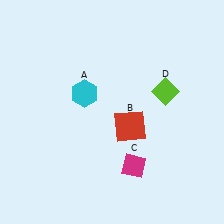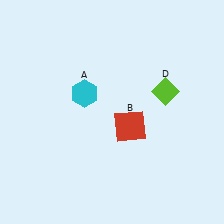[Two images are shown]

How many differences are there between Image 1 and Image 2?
There is 1 difference between the two images.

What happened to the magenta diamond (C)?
The magenta diamond (C) was removed in Image 2. It was in the bottom-right area of Image 1.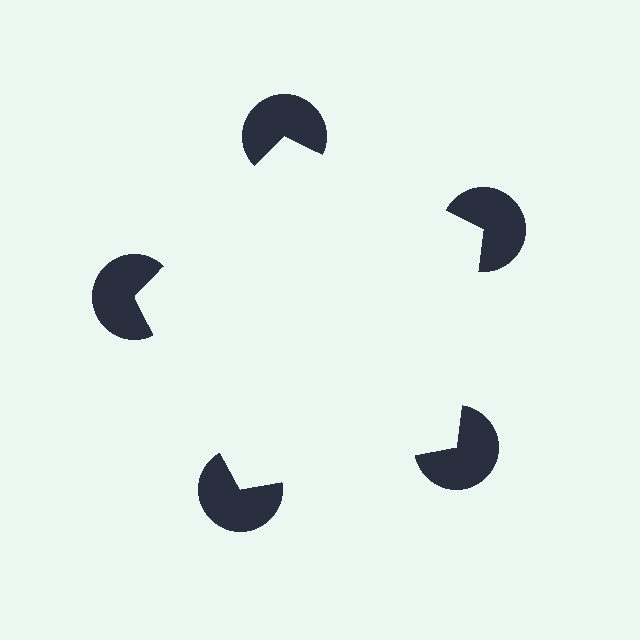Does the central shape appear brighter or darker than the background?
It typically appears slightly brighter than the background, even though no actual brightness change is drawn.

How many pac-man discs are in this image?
There are 5 — one at each vertex of the illusory pentagon.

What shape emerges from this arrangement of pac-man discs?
An illusory pentagon — its edges are inferred from the aligned wedge cuts in the pac-man discs, not physically drawn.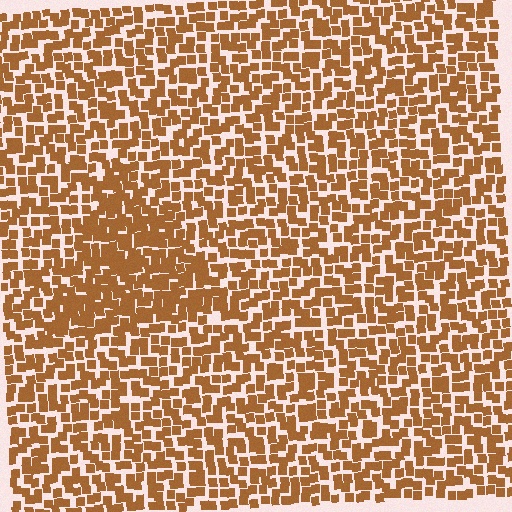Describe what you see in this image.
The image contains small brown elements arranged at two different densities. A triangle-shaped region is visible where the elements are more densely packed than the surrounding area.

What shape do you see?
I see a triangle.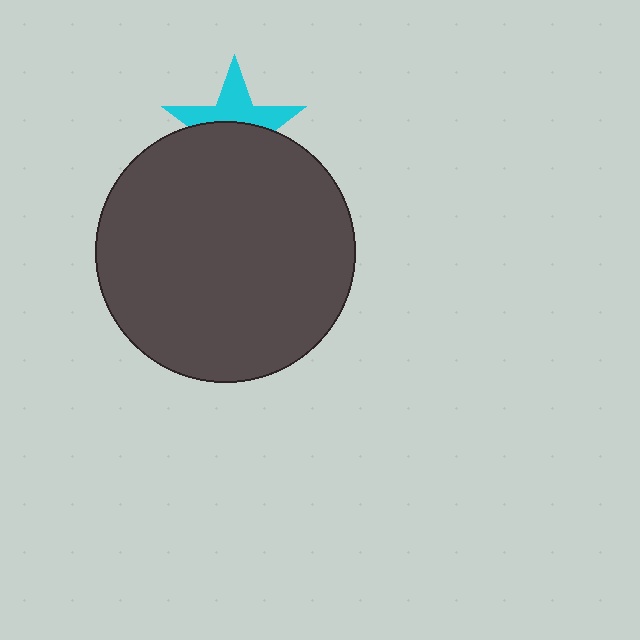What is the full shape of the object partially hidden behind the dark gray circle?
The partially hidden object is a cyan star.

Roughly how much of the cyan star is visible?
About half of it is visible (roughly 47%).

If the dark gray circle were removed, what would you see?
You would see the complete cyan star.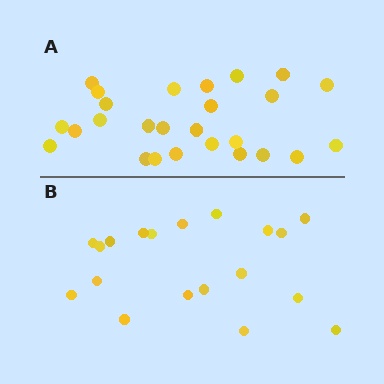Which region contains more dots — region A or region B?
Region A (the top region) has more dots.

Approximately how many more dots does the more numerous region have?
Region A has roughly 8 or so more dots than region B.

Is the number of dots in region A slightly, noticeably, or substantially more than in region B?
Region A has noticeably more, but not dramatically so. The ratio is roughly 1.4 to 1.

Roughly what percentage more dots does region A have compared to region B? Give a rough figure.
About 35% more.